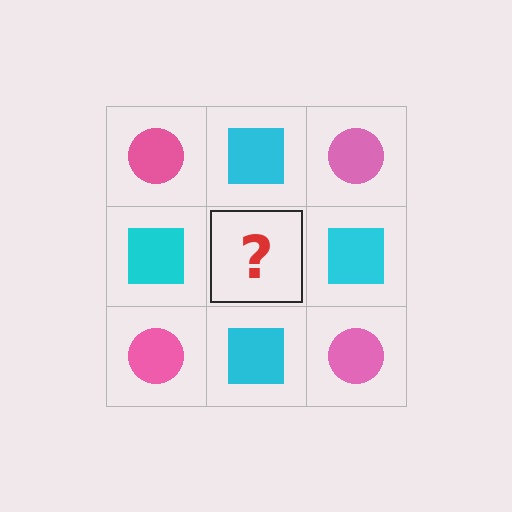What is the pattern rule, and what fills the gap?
The rule is that it alternates pink circle and cyan square in a checkerboard pattern. The gap should be filled with a pink circle.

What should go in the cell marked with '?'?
The missing cell should contain a pink circle.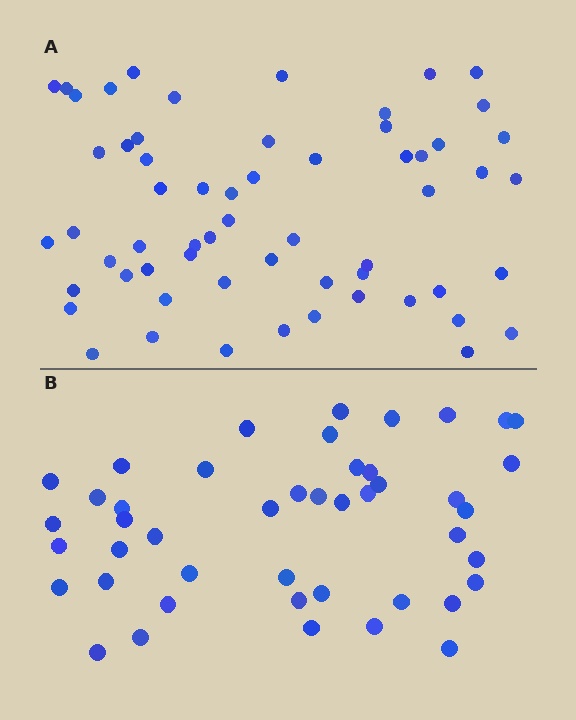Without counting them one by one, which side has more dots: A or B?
Region A (the top region) has more dots.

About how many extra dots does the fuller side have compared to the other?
Region A has approximately 15 more dots than region B.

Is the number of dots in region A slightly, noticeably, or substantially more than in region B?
Region A has noticeably more, but not dramatically so. The ratio is roughly 1.3 to 1.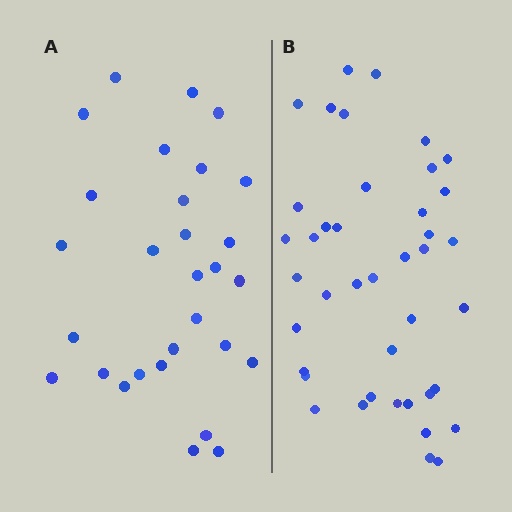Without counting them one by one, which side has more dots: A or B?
Region B (the right region) has more dots.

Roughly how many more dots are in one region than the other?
Region B has roughly 12 or so more dots than region A.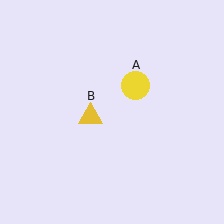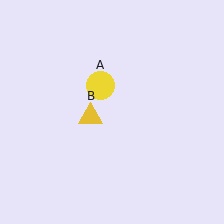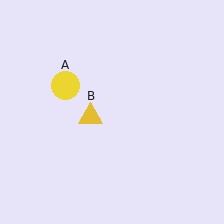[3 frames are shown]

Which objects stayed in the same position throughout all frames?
Yellow triangle (object B) remained stationary.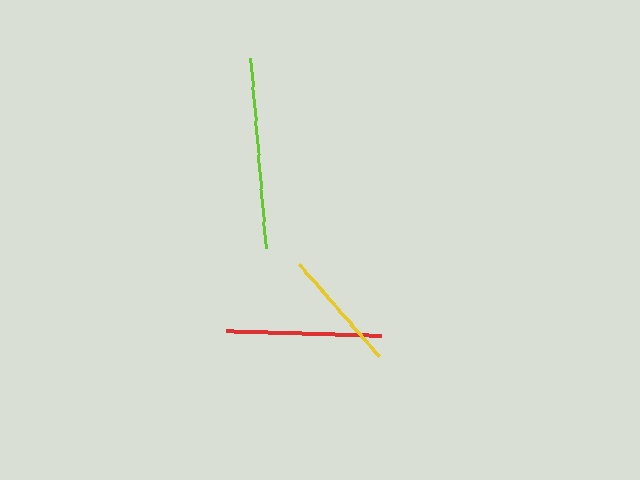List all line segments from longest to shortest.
From longest to shortest: lime, red, yellow.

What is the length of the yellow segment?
The yellow segment is approximately 121 pixels long.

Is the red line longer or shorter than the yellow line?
The red line is longer than the yellow line.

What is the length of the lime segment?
The lime segment is approximately 191 pixels long.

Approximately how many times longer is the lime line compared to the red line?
The lime line is approximately 1.2 times the length of the red line.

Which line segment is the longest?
The lime line is the longest at approximately 191 pixels.